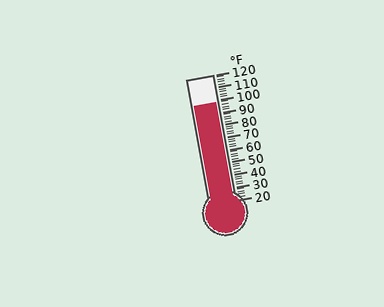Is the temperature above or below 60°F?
The temperature is above 60°F.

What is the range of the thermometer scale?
The thermometer scale ranges from 20°F to 120°F.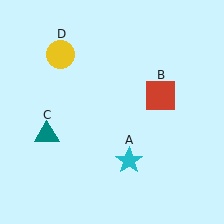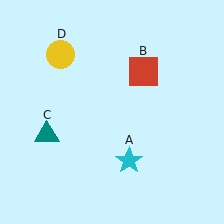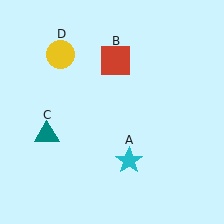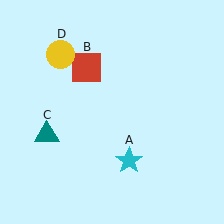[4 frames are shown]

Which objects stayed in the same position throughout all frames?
Cyan star (object A) and teal triangle (object C) and yellow circle (object D) remained stationary.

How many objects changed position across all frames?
1 object changed position: red square (object B).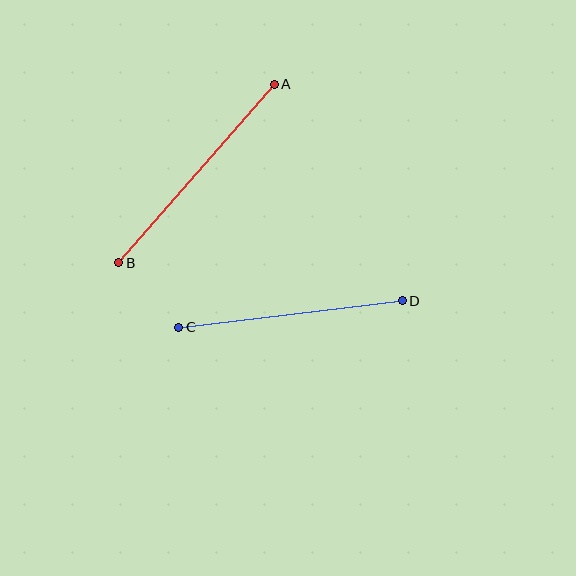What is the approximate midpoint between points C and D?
The midpoint is at approximately (291, 314) pixels.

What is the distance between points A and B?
The distance is approximately 237 pixels.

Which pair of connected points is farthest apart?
Points A and B are farthest apart.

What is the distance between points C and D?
The distance is approximately 225 pixels.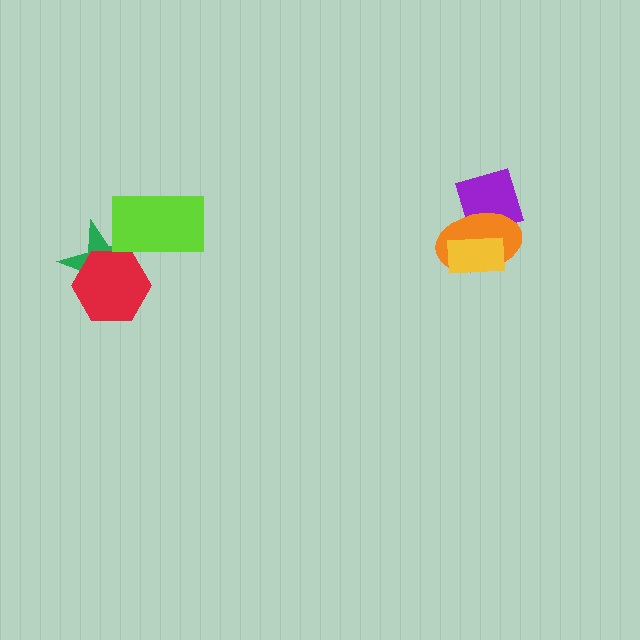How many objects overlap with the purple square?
1 object overlaps with the purple square.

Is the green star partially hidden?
Yes, it is partially covered by another shape.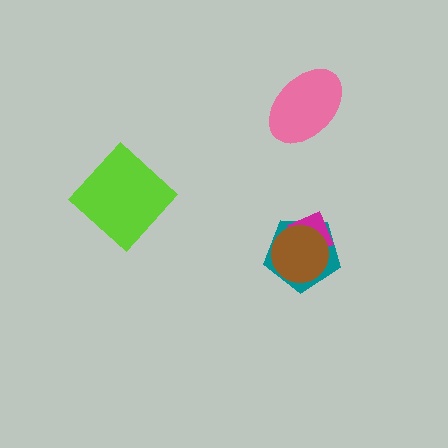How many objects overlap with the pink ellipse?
0 objects overlap with the pink ellipse.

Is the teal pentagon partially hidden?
Yes, it is partially covered by another shape.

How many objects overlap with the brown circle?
2 objects overlap with the brown circle.